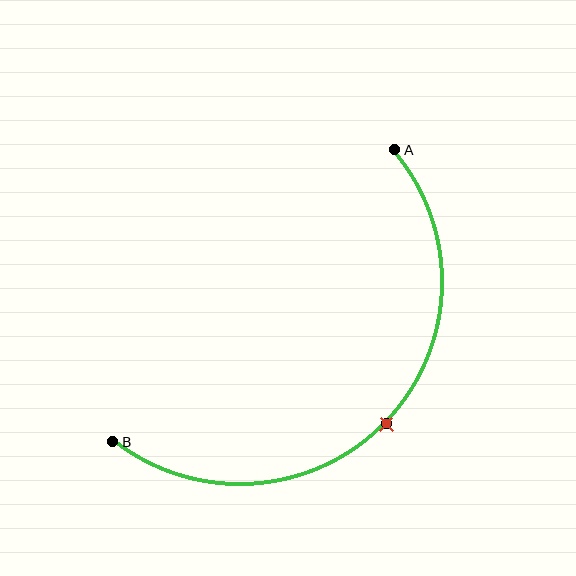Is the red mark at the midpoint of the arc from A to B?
Yes. The red mark lies on the arc at equal arc-length from both A and B — it is the arc midpoint.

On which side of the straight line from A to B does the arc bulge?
The arc bulges below and to the right of the straight line connecting A and B.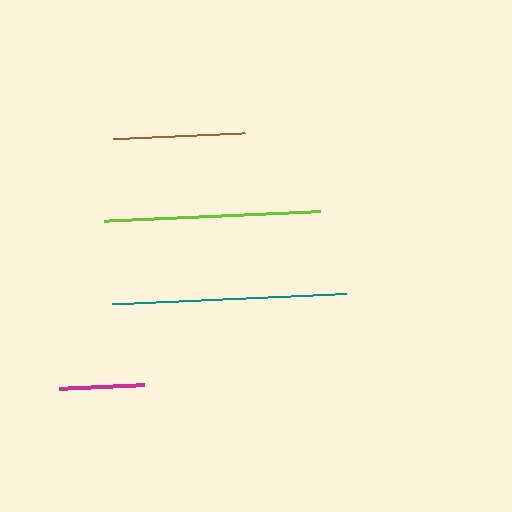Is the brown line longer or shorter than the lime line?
The lime line is longer than the brown line.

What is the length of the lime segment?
The lime segment is approximately 215 pixels long.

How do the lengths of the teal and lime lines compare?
The teal and lime lines are approximately the same length.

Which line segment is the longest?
The teal line is the longest at approximately 234 pixels.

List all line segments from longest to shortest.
From longest to shortest: teal, lime, brown, magenta.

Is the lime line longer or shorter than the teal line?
The teal line is longer than the lime line.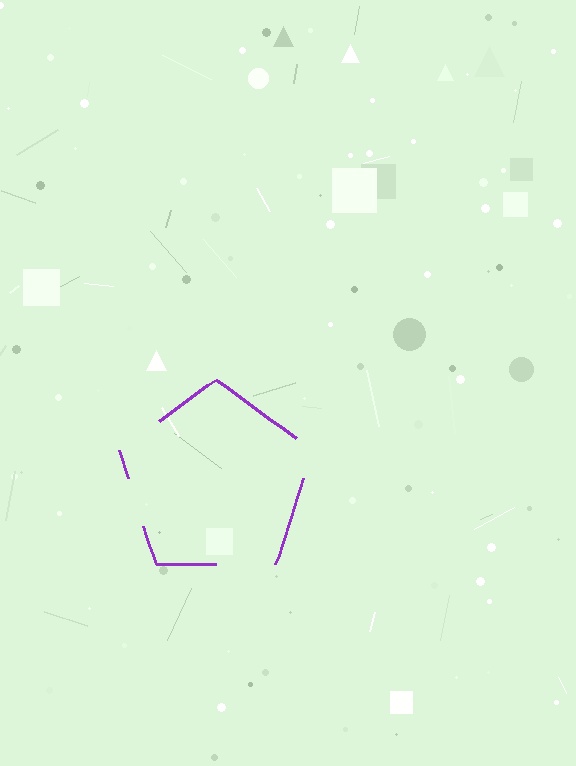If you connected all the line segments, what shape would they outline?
They would outline a pentagon.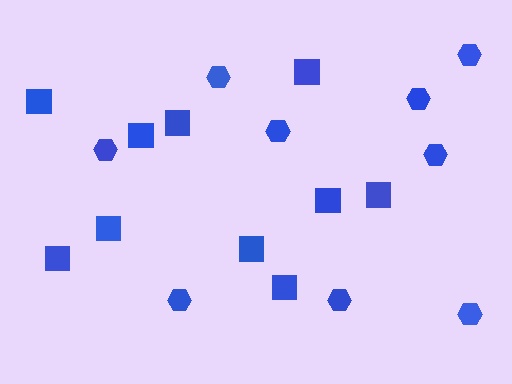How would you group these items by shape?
There are 2 groups: one group of hexagons (9) and one group of squares (10).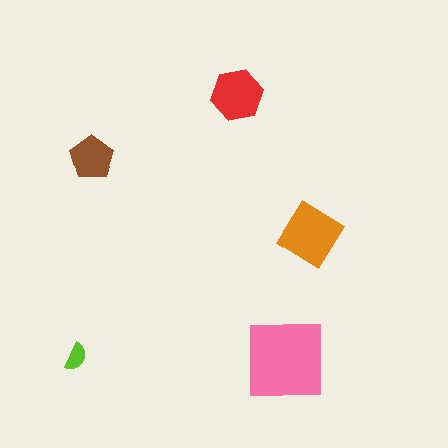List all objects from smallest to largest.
The lime semicircle, the brown pentagon, the red hexagon, the orange diamond, the pink square.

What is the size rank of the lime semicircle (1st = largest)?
5th.